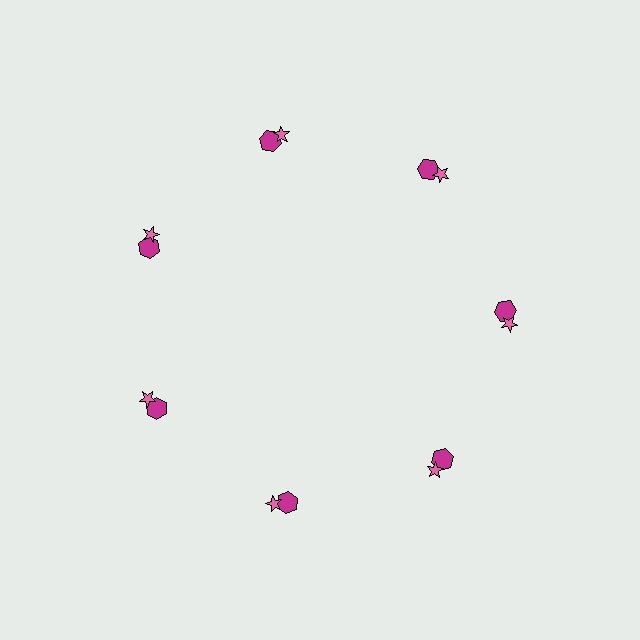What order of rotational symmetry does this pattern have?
This pattern has 7-fold rotational symmetry.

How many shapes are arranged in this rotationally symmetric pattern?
There are 14 shapes, arranged in 7 groups of 2.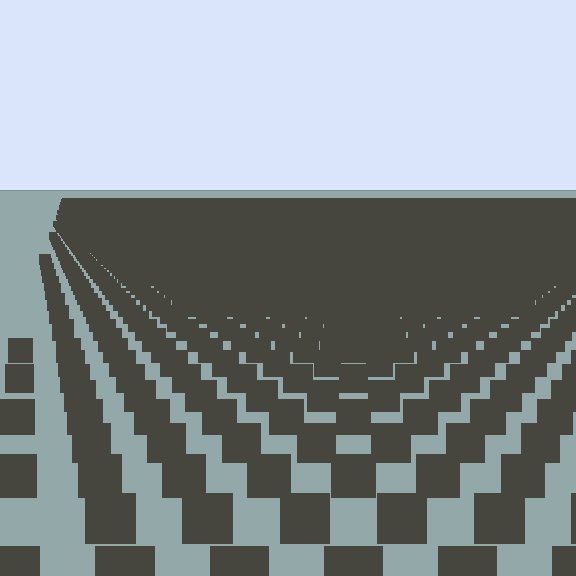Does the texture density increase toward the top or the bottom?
Density increases toward the top.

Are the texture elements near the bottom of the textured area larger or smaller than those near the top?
Larger. Near the bottom, elements are closer to the viewer and appear at a bigger on-screen size.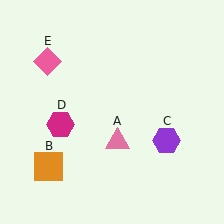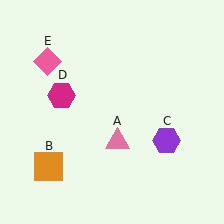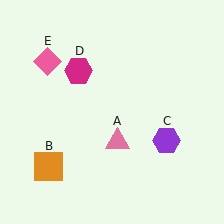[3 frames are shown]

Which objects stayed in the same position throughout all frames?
Pink triangle (object A) and orange square (object B) and purple hexagon (object C) and pink diamond (object E) remained stationary.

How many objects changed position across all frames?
1 object changed position: magenta hexagon (object D).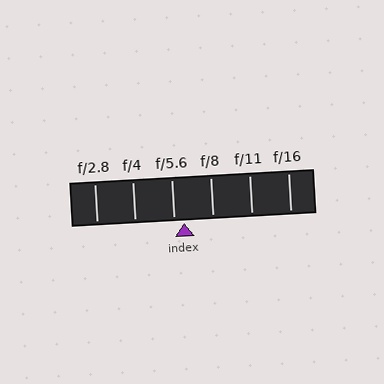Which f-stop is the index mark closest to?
The index mark is closest to f/5.6.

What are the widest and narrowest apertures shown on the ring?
The widest aperture shown is f/2.8 and the narrowest is f/16.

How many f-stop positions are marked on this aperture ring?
There are 6 f-stop positions marked.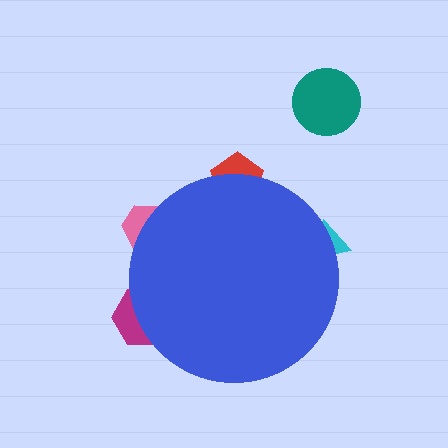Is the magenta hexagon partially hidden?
Yes, the magenta hexagon is partially hidden behind the blue circle.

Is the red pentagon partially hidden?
Yes, the red pentagon is partially hidden behind the blue circle.